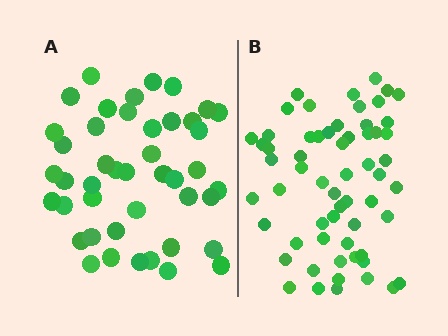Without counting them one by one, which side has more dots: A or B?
Region B (the right region) has more dots.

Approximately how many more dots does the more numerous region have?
Region B has approximately 15 more dots than region A.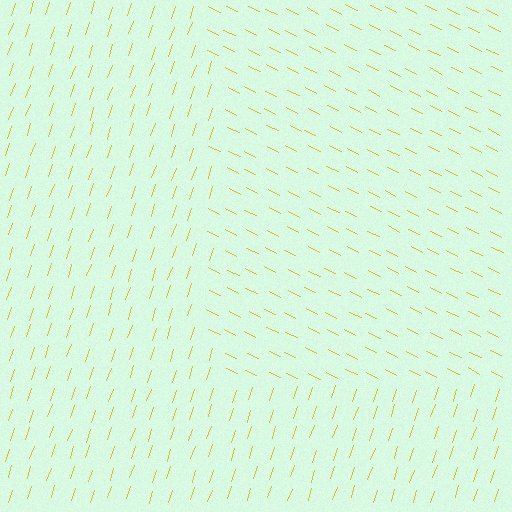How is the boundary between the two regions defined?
The boundary is defined purely by a change in line orientation (approximately 82 degrees difference). All lines are the same color and thickness.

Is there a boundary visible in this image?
Yes, there is a texture boundary formed by a change in line orientation.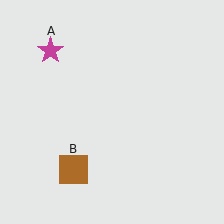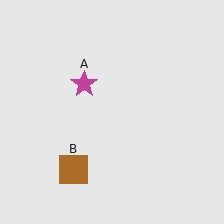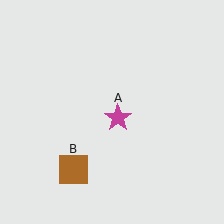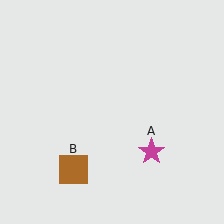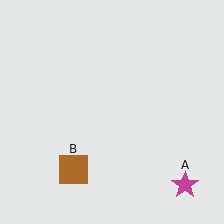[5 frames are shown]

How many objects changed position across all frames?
1 object changed position: magenta star (object A).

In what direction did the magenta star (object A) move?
The magenta star (object A) moved down and to the right.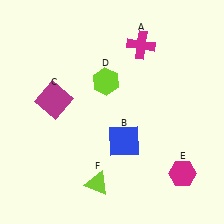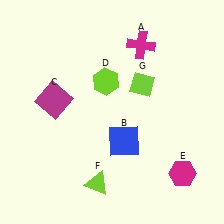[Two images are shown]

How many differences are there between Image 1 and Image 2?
There is 1 difference between the two images.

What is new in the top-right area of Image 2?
A lime diamond (G) was added in the top-right area of Image 2.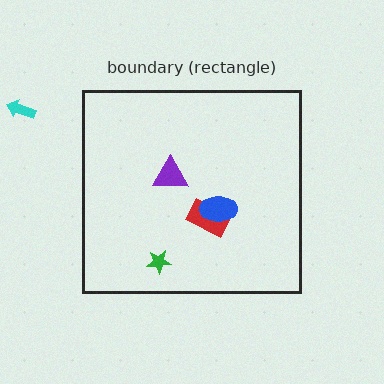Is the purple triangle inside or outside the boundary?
Inside.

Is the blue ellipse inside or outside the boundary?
Inside.